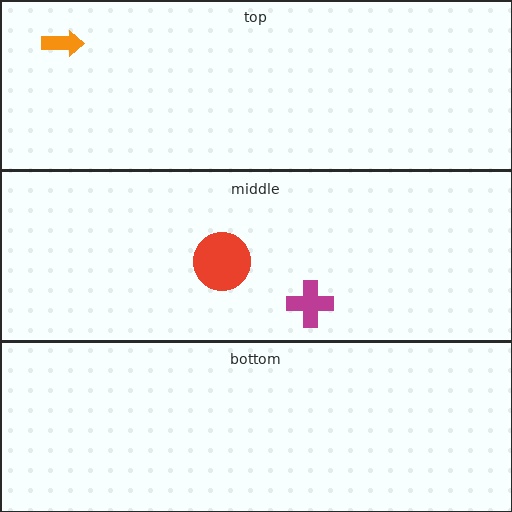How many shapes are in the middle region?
2.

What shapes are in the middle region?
The red circle, the magenta cross.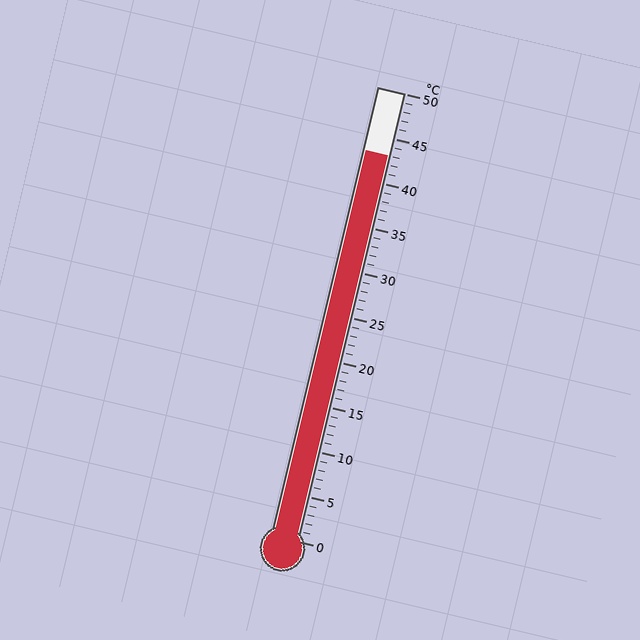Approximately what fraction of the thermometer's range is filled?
The thermometer is filled to approximately 85% of its range.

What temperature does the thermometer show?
The thermometer shows approximately 43°C.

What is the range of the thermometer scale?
The thermometer scale ranges from 0°C to 50°C.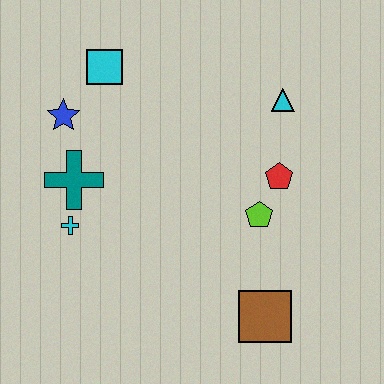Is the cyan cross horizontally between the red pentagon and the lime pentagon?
No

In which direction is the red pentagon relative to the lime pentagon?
The red pentagon is above the lime pentagon.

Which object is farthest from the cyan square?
The brown square is farthest from the cyan square.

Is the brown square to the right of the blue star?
Yes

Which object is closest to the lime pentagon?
The red pentagon is closest to the lime pentagon.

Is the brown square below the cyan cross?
Yes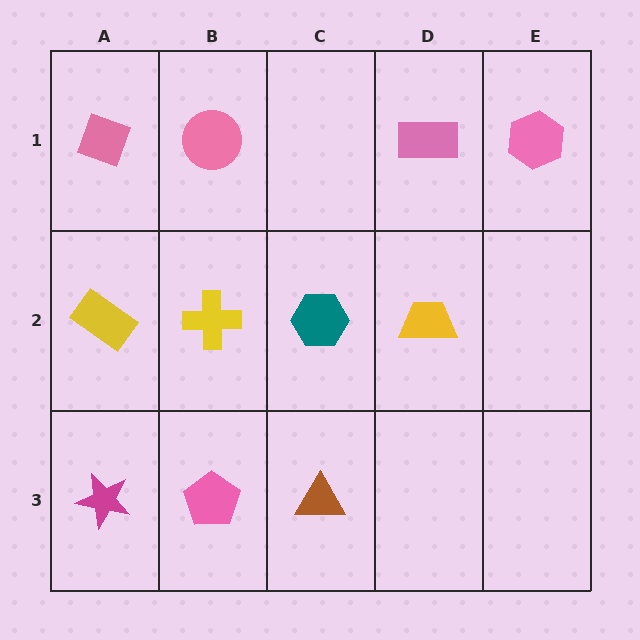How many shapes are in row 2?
4 shapes.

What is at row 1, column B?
A pink circle.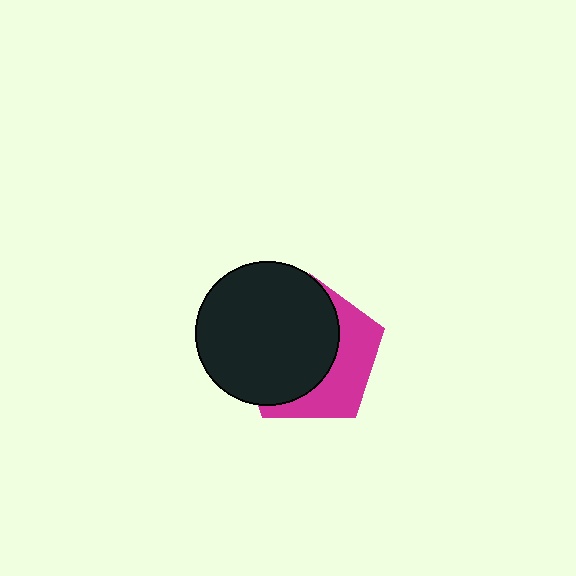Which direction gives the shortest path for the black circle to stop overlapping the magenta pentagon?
Moving left gives the shortest separation.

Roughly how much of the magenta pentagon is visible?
A small part of it is visible (roughly 38%).